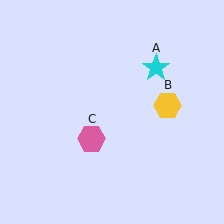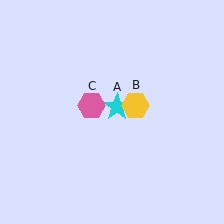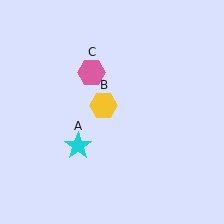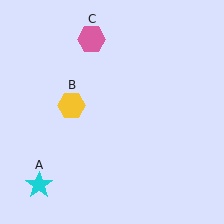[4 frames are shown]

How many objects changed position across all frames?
3 objects changed position: cyan star (object A), yellow hexagon (object B), pink hexagon (object C).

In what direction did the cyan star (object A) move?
The cyan star (object A) moved down and to the left.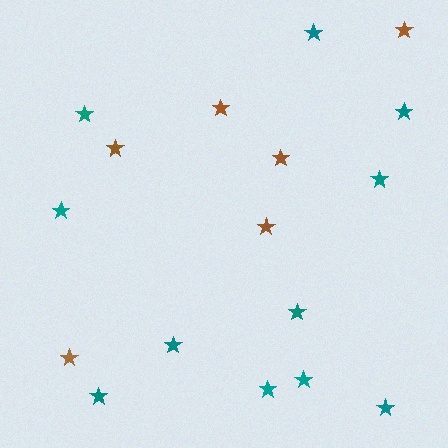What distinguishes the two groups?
There are 2 groups: one group of brown stars (6) and one group of teal stars (11).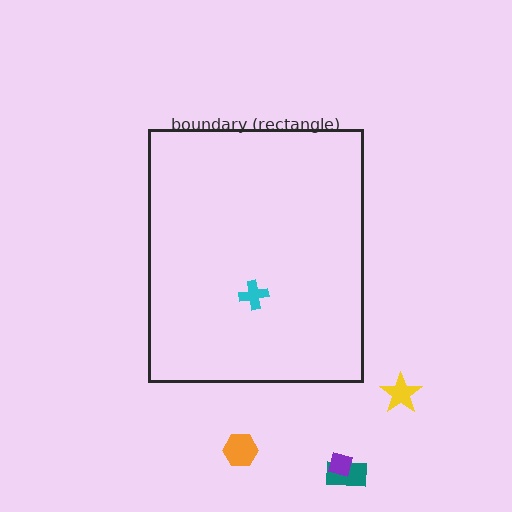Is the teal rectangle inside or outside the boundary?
Outside.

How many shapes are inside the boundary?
1 inside, 4 outside.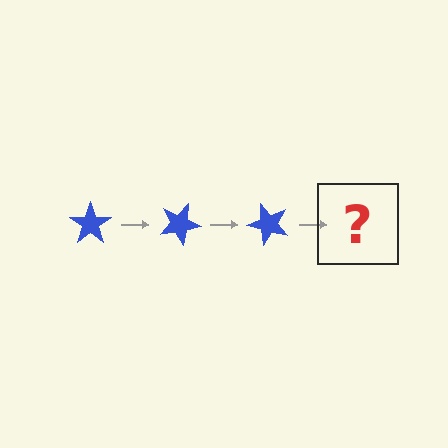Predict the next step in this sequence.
The next step is a blue star rotated 75 degrees.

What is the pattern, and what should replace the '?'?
The pattern is that the star rotates 25 degrees each step. The '?' should be a blue star rotated 75 degrees.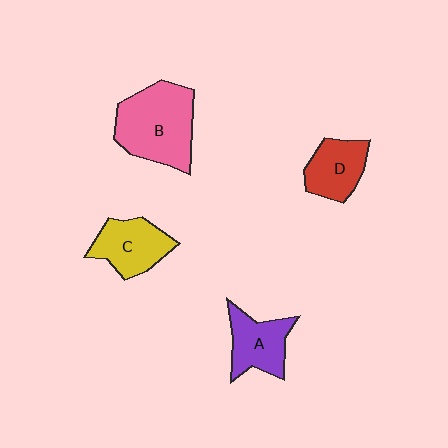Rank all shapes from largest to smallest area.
From largest to smallest: B (pink), C (yellow), A (purple), D (red).